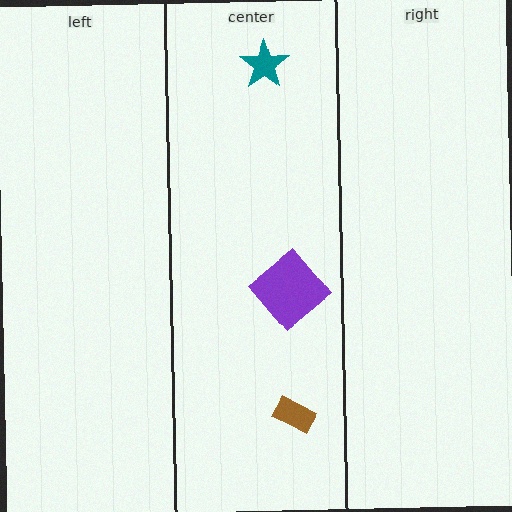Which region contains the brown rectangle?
The center region.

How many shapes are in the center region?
3.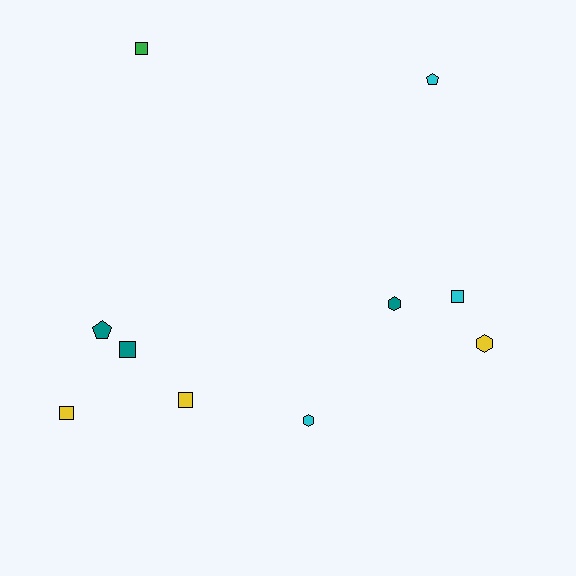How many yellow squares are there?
There are 2 yellow squares.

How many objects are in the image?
There are 10 objects.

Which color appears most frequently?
Yellow, with 3 objects.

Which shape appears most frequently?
Square, with 5 objects.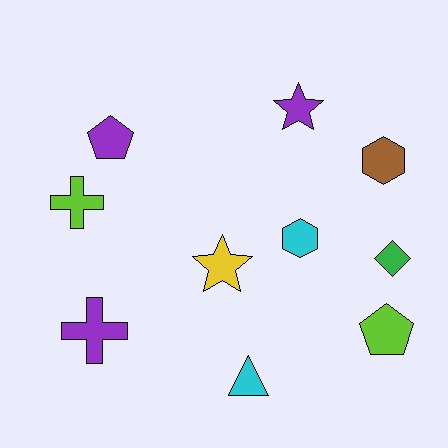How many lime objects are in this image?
There are 2 lime objects.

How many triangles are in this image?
There is 1 triangle.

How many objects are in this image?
There are 10 objects.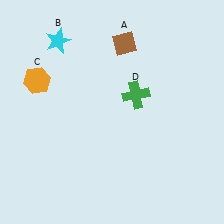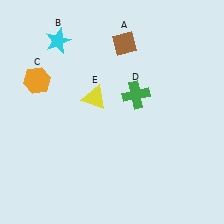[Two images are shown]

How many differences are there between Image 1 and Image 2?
There is 1 difference between the two images.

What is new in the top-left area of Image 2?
A yellow triangle (E) was added in the top-left area of Image 2.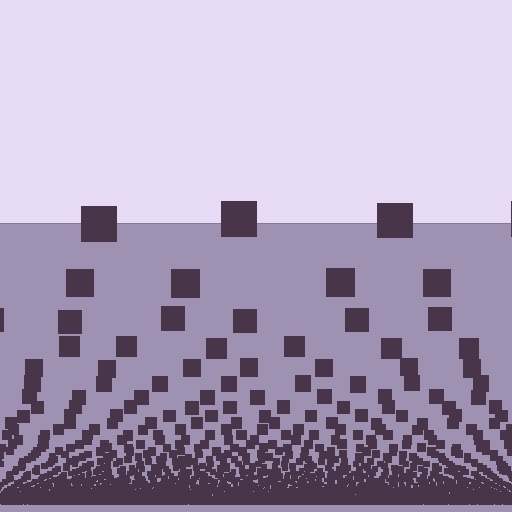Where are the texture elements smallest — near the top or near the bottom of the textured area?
Near the bottom.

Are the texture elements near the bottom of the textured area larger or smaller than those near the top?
Smaller. The gradient is inverted — elements near the bottom are smaller and denser.